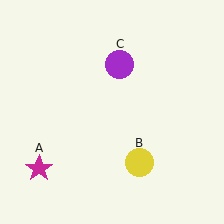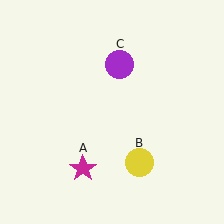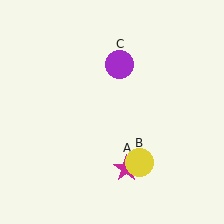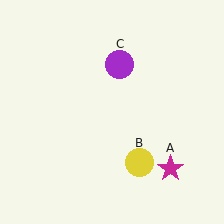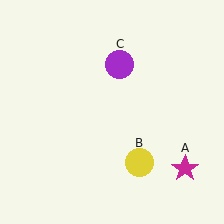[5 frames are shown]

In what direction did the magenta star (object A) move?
The magenta star (object A) moved right.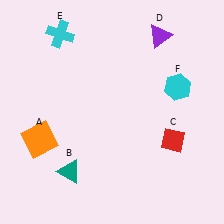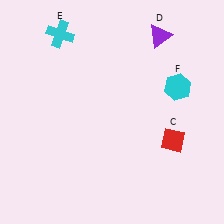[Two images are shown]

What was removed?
The teal triangle (B), the orange square (A) were removed in Image 2.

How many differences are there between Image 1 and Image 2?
There are 2 differences between the two images.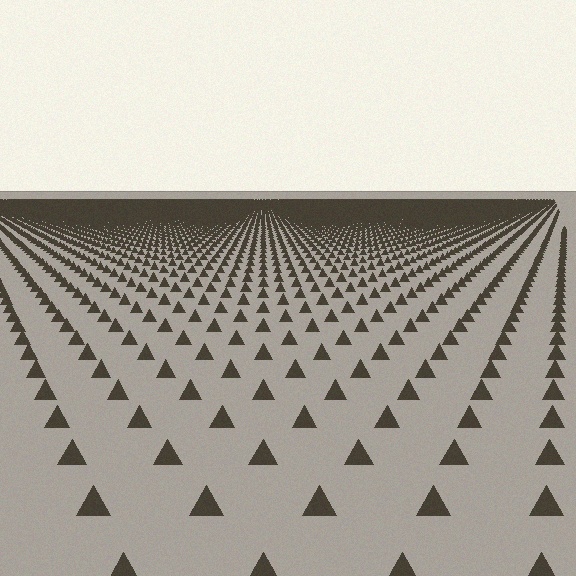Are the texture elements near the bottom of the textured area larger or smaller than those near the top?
Larger. Near the bottom, elements are closer to the viewer and appear at a bigger on-screen size.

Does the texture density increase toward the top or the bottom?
Density increases toward the top.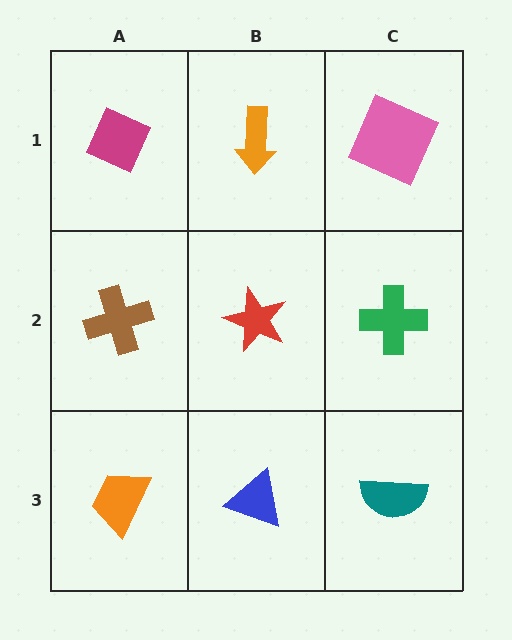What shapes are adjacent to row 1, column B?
A red star (row 2, column B), a magenta diamond (row 1, column A), a pink square (row 1, column C).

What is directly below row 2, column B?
A blue triangle.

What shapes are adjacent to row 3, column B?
A red star (row 2, column B), an orange trapezoid (row 3, column A), a teal semicircle (row 3, column C).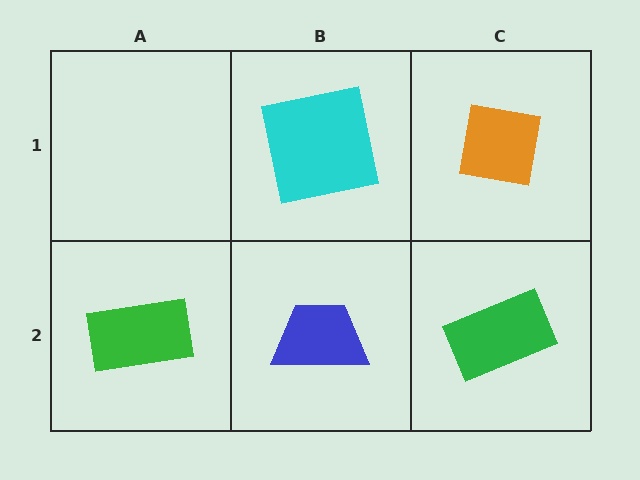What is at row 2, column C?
A green rectangle.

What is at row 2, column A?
A green rectangle.